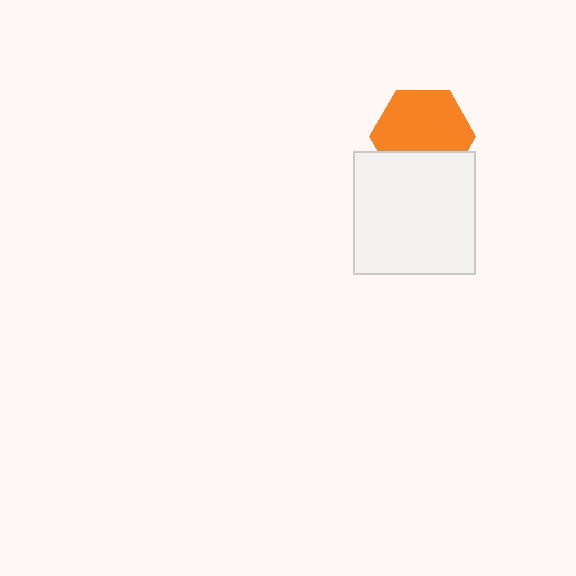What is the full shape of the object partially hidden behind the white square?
The partially hidden object is an orange hexagon.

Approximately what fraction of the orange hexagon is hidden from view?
Roughly 30% of the orange hexagon is hidden behind the white square.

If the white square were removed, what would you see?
You would see the complete orange hexagon.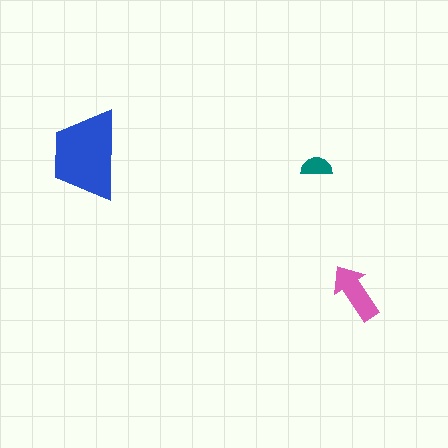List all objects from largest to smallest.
The blue trapezoid, the pink arrow, the teal semicircle.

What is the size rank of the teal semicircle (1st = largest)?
3rd.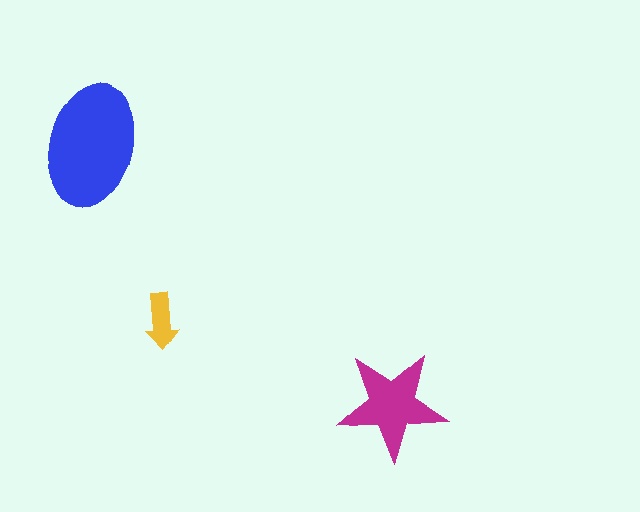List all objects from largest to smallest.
The blue ellipse, the magenta star, the yellow arrow.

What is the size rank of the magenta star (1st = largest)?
2nd.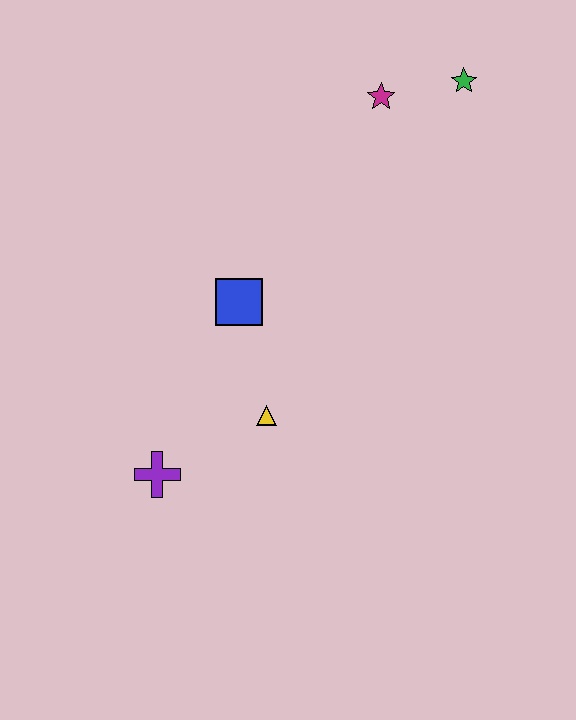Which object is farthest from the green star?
The purple cross is farthest from the green star.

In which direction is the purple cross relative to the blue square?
The purple cross is below the blue square.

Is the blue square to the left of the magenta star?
Yes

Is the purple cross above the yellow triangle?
No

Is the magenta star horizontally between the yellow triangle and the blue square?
No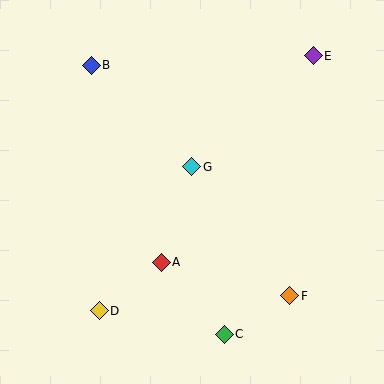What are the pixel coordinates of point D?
Point D is at (99, 311).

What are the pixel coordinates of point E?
Point E is at (313, 56).